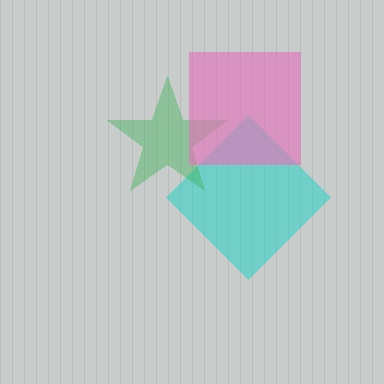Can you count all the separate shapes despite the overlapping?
Yes, there are 3 separate shapes.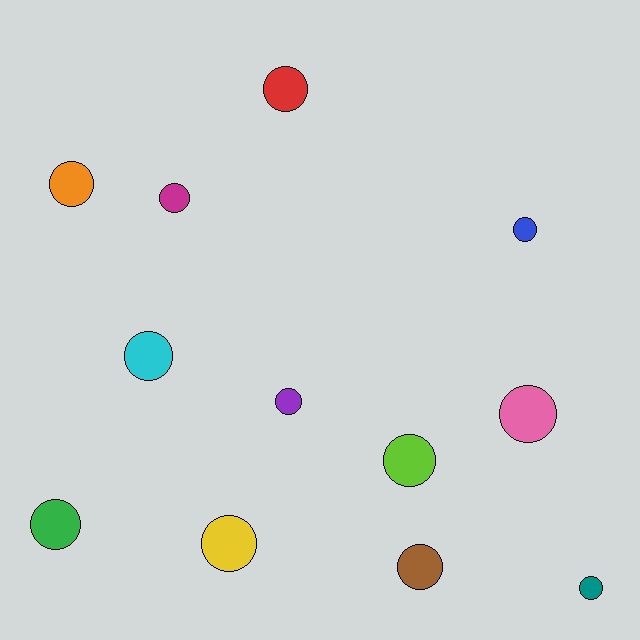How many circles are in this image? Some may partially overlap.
There are 12 circles.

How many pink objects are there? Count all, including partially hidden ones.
There is 1 pink object.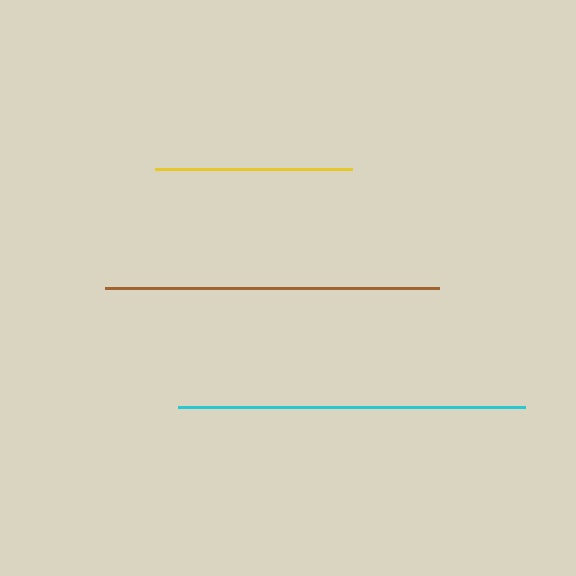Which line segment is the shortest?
The yellow line is the shortest at approximately 196 pixels.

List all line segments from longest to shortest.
From longest to shortest: cyan, brown, yellow.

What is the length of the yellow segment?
The yellow segment is approximately 196 pixels long.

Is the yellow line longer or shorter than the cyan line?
The cyan line is longer than the yellow line.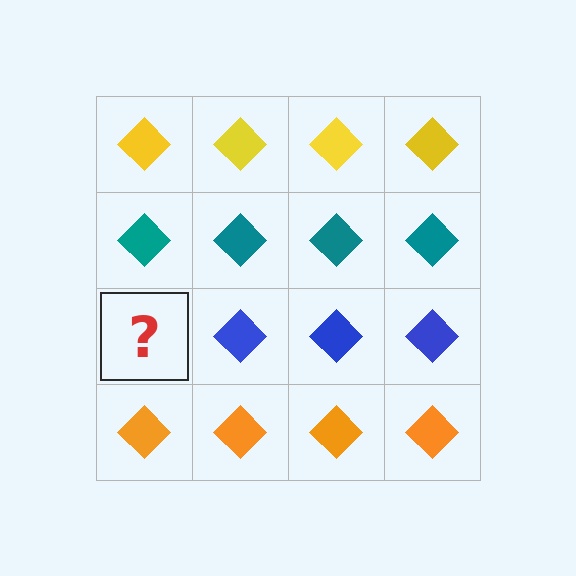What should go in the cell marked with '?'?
The missing cell should contain a blue diamond.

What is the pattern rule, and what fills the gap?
The rule is that each row has a consistent color. The gap should be filled with a blue diamond.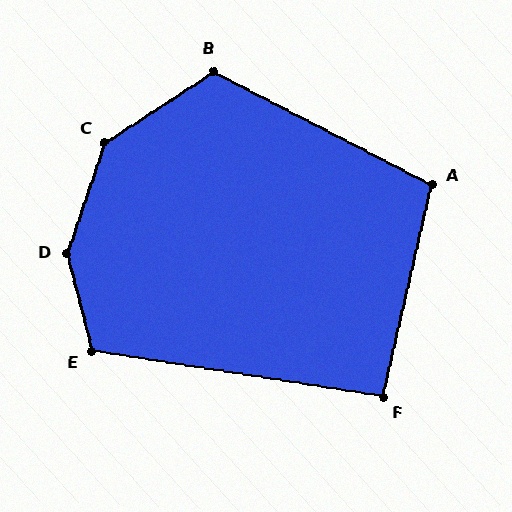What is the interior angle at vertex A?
Approximately 105 degrees (obtuse).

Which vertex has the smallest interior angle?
F, at approximately 94 degrees.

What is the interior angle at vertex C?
Approximately 142 degrees (obtuse).